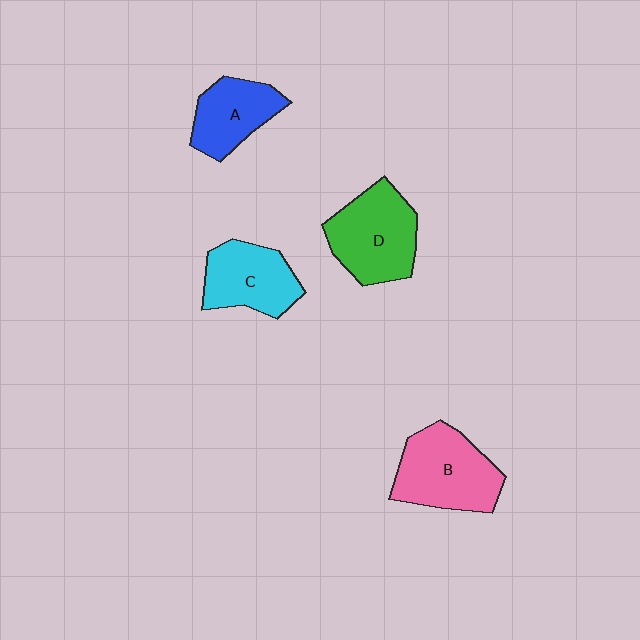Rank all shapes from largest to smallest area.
From largest to smallest: B (pink), D (green), C (cyan), A (blue).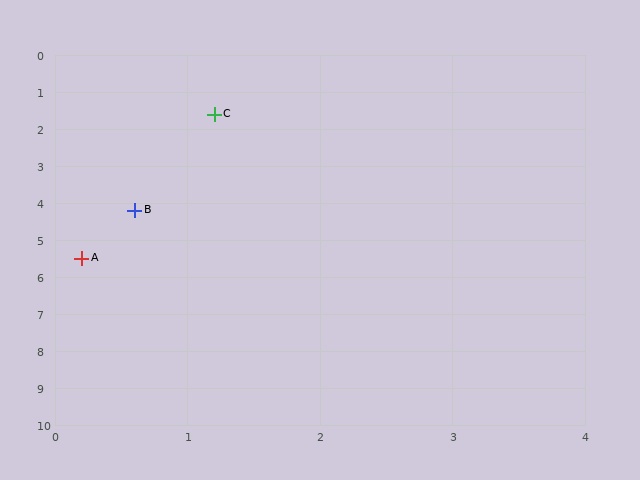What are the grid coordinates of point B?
Point B is at approximately (0.6, 4.2).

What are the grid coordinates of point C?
Point C is at approximately (1.2, 1.6).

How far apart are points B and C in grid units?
Points B and C are about 2.7 grid units apart.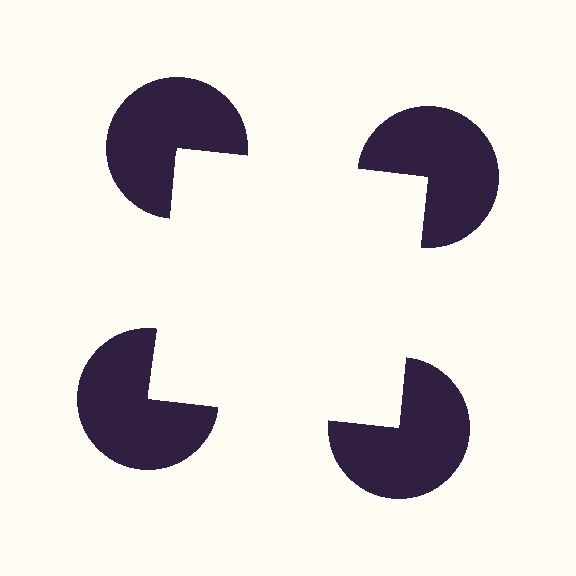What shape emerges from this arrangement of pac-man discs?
An illusory square — its edges are inferred from the aligned wedge cuts in the pac-man discs, not physically drawn.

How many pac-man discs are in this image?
There are 4 — one at each vertex of the illusory square.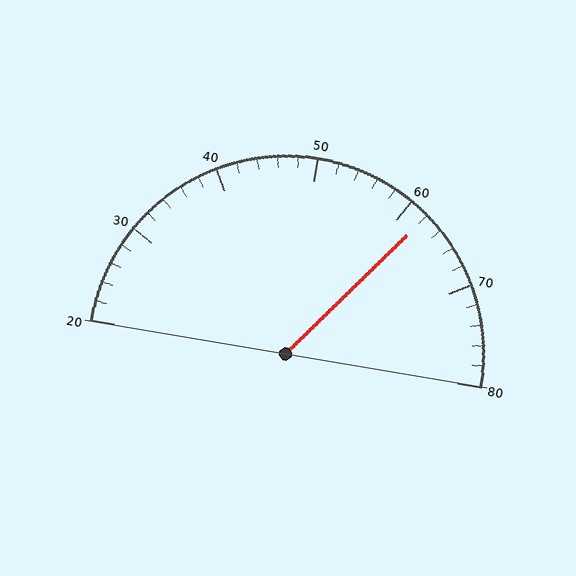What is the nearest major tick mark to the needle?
The nearest major tick mark is 60.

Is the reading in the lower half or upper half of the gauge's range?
The reading is in the upper half of the range (20 to 80).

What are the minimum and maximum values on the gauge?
The gauge ranges from 20 to 80.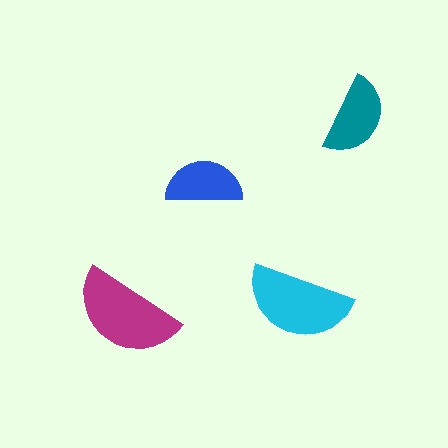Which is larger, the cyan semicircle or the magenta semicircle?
The magenta one.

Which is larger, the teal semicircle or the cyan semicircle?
The cyan one.